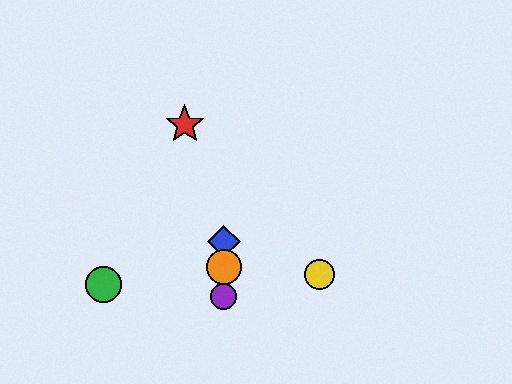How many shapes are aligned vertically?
3 shapes (the blue diamond, the purple circle, the orange circle) are aligned vertically.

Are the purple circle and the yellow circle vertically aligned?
No, the purple circle is at x≈224 and the yellow circle is at x≈320.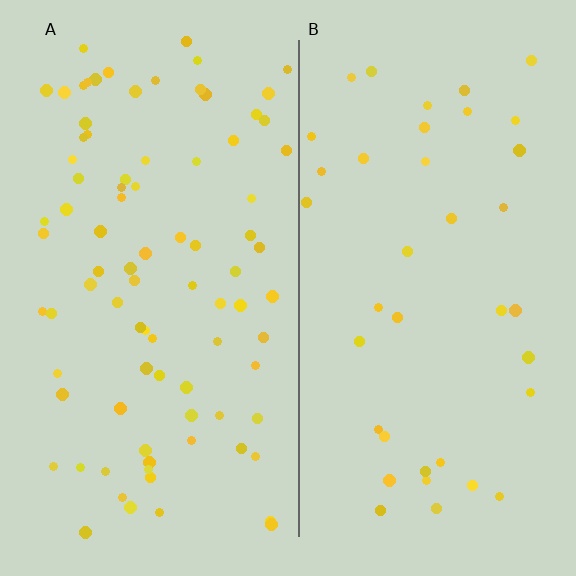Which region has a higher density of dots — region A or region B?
A (the left).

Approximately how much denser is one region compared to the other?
Approximately 2.2× — region A over region B.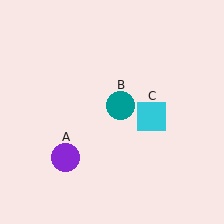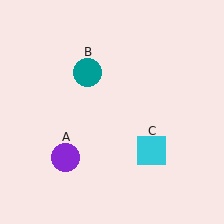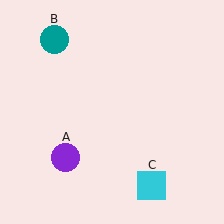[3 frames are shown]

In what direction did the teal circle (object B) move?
The teal circle (object B) moved up and to the left.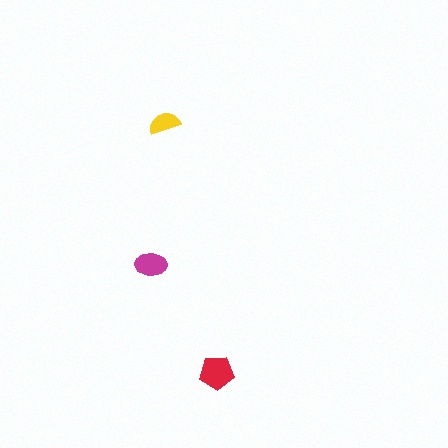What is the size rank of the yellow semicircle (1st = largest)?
3rd.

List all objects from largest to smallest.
The red pentagon, the magenta ellipse, the yellow semicircle.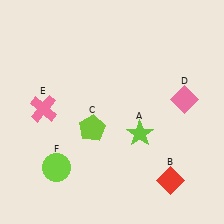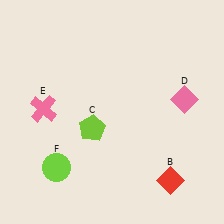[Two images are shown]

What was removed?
The lime star (A) was removed in Image 2.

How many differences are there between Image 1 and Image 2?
There is 1 difference between the two images.